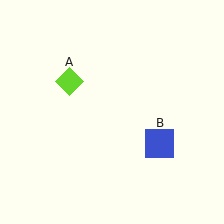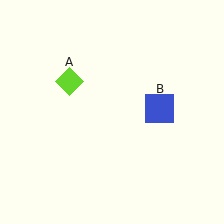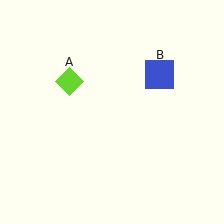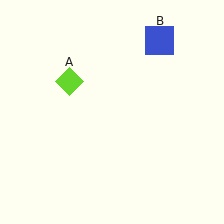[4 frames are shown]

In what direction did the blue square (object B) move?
The blue square (object B) moved up.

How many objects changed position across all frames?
1 object changed position: blue square (object B).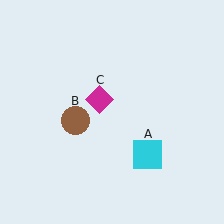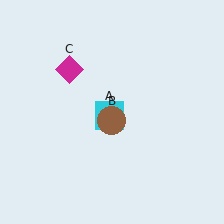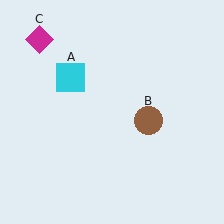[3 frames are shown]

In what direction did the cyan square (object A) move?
The cyan square (object A) moved up and to the left.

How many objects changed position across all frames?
3 objects changed position: cyan square (object A), brown circle (object B), magenta diamond (object C).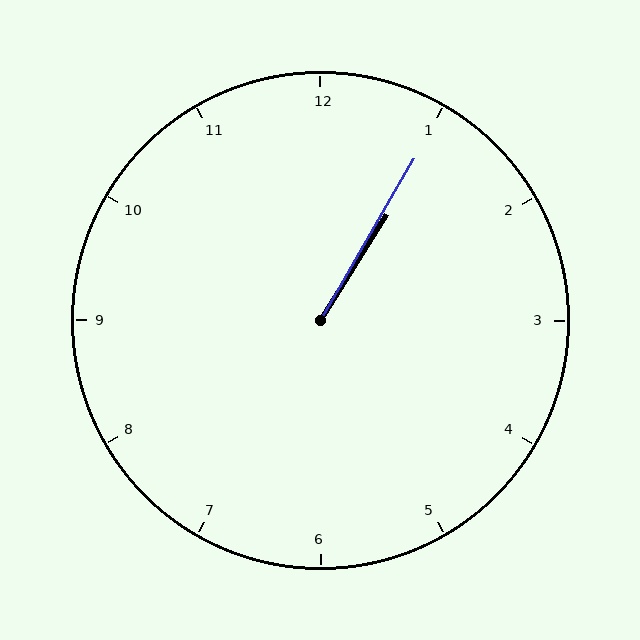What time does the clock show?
1:05.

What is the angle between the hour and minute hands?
Approximately 2 degrees.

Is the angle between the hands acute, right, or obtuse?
It is acute.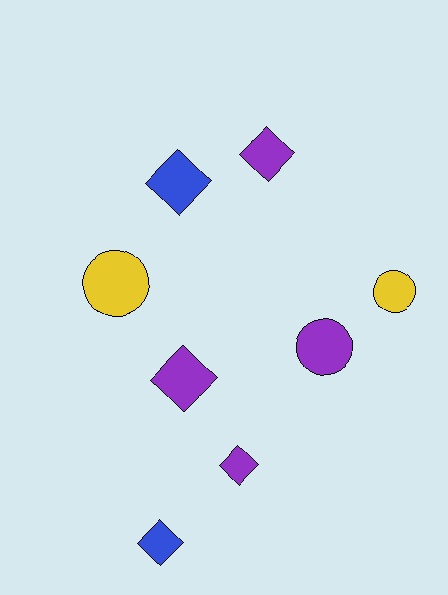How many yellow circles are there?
There are 2 yellow circles.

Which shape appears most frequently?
Diamond, with 5 objects.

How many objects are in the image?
There are 8 objects.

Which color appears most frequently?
Purple, with 4 objects.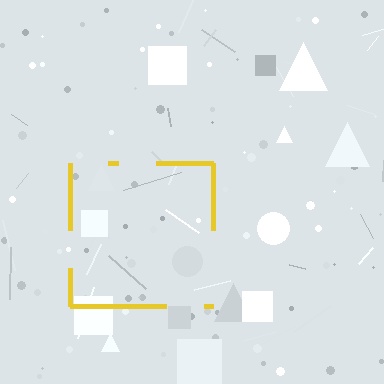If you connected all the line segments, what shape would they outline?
They would outline a square.